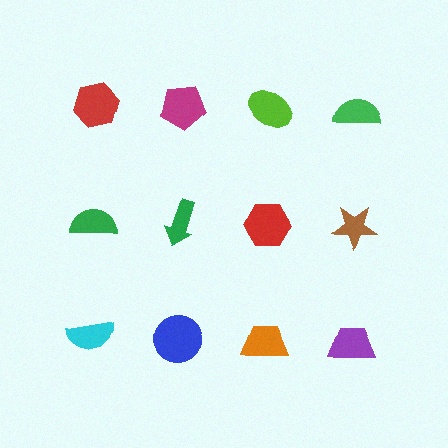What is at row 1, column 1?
A red hexagon.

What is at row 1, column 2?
A magenta pentagon.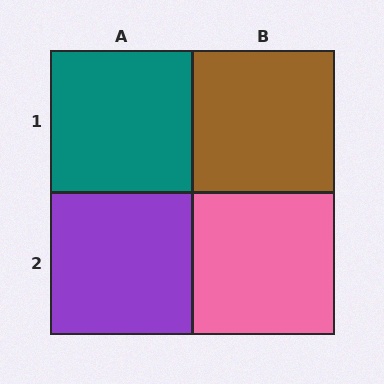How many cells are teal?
1 cell is teal.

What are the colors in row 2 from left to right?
Purple, pink.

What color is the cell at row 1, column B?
Brown.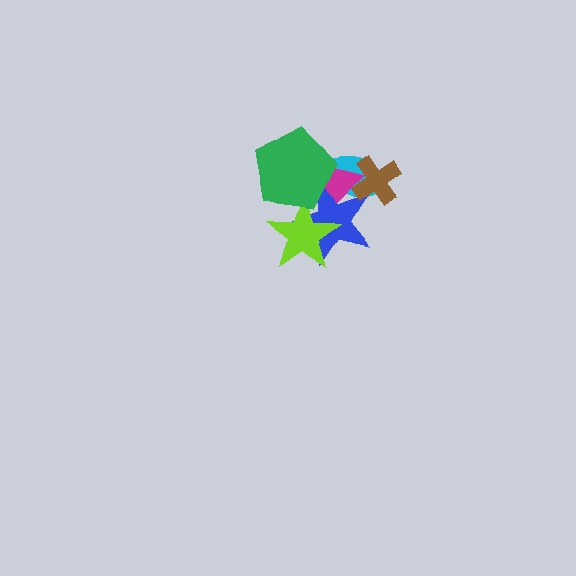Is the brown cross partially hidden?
No, no other shape covers it.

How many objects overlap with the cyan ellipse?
4 objects overlap with the cyan ellipse.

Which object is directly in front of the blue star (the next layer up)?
The lime star is directly in front of the blue star.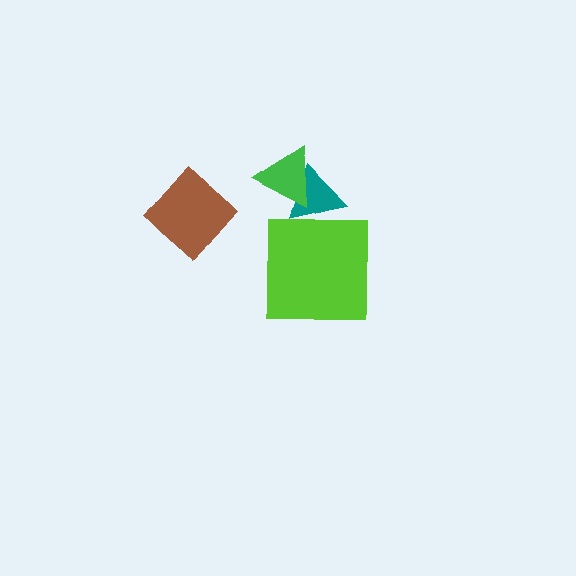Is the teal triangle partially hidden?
Yes, it is partially covered by another shape.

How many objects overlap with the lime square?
1 object overlaps with the lime square.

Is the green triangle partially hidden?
No, no other shape covers it.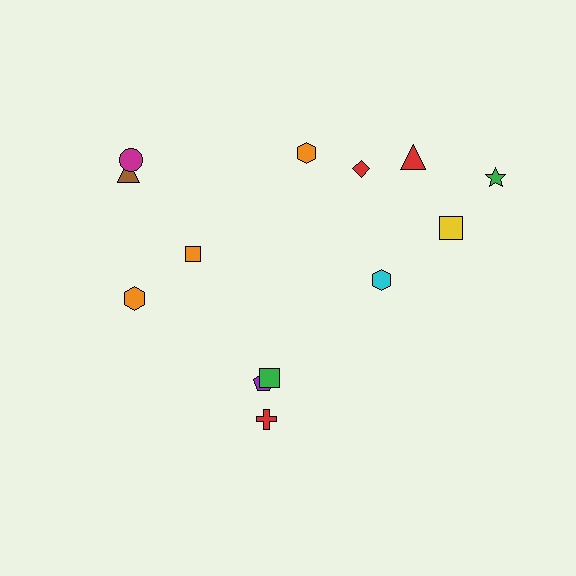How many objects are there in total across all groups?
There are 13 objects.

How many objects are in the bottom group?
There are 3 objects.